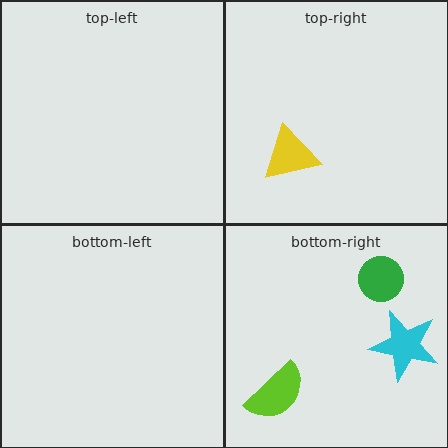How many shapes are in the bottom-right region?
3.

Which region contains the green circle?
The bottom-right region.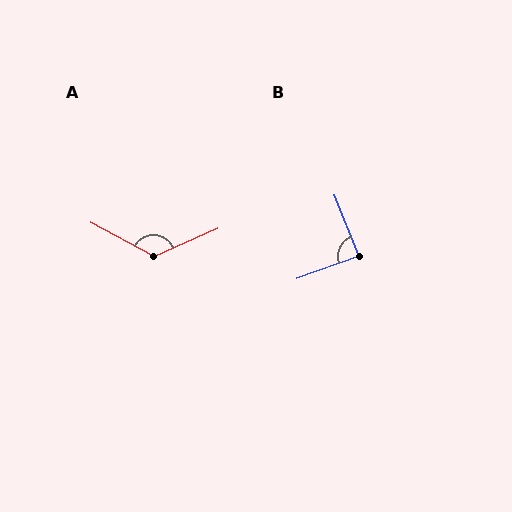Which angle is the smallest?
B, at approximately 88 degrees.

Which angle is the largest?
A, at approximately 128 degrees.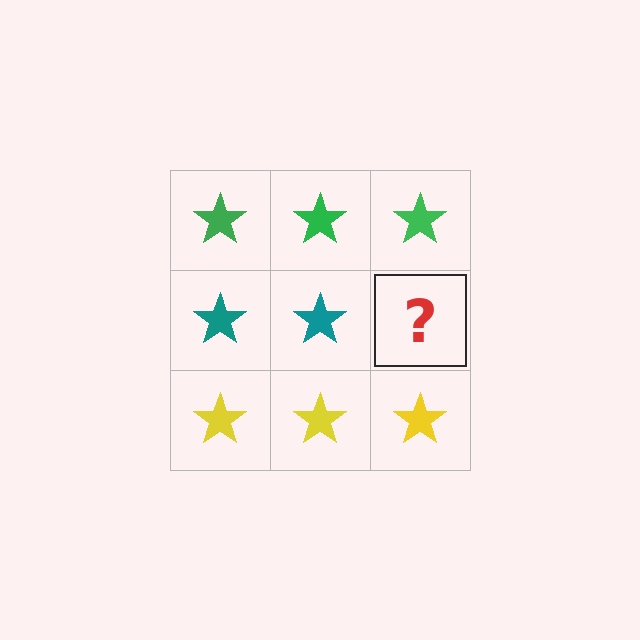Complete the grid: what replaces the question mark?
The question mark should be replaced with a teal star.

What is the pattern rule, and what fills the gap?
The rule is that each row has a consistent color. The gap should be filled with a teal star.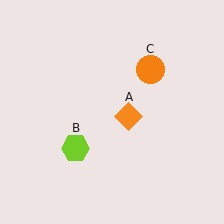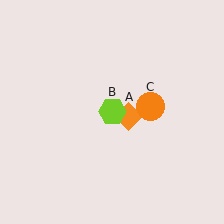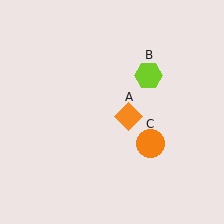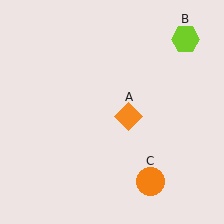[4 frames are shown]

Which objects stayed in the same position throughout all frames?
Orange diamond (object A) remained stationary.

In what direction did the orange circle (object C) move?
The orange circle (object C) moved down.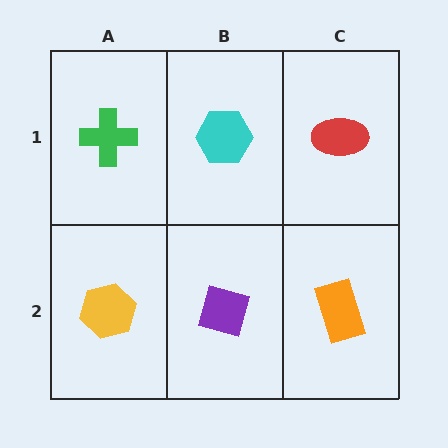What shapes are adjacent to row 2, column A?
A green cross (row 1, column A), a purple diamond (row 2, column B).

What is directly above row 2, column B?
A cyan hexagon.